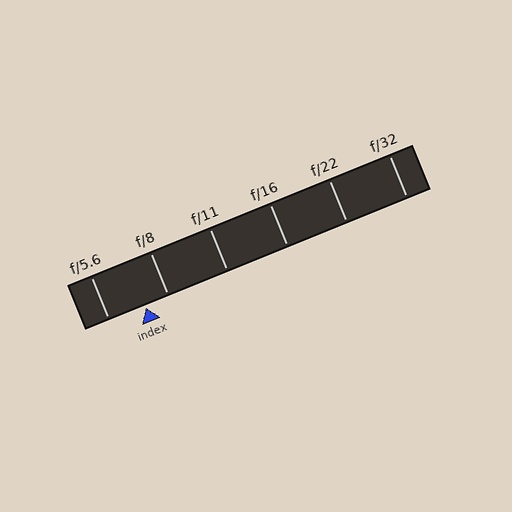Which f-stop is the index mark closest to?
The index mark is closest to f/8.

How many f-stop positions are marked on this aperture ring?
There are 6 f-stop positions marked.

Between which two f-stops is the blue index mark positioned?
The index mark is between f/5.6 and f/8.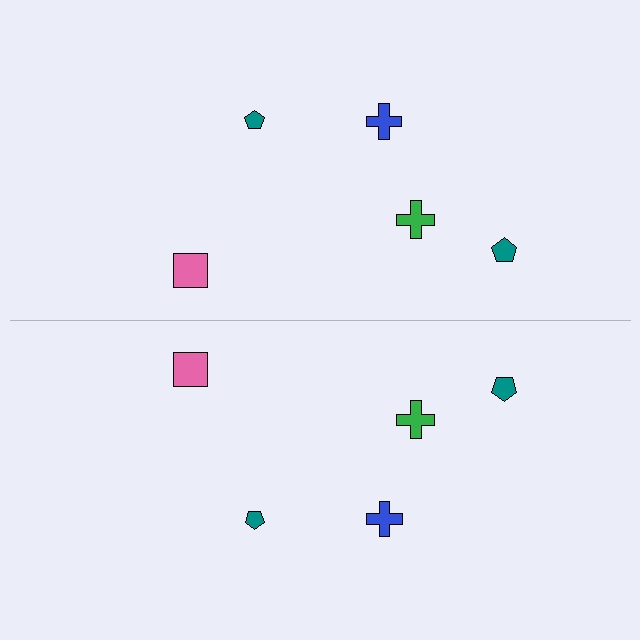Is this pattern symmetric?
Yes, this pattern has bilateral (reflection) symmetry.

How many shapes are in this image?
There are 10 shapes in this image.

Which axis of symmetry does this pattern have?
The pattern has a horizontal axis of symmetry running through the center of the image.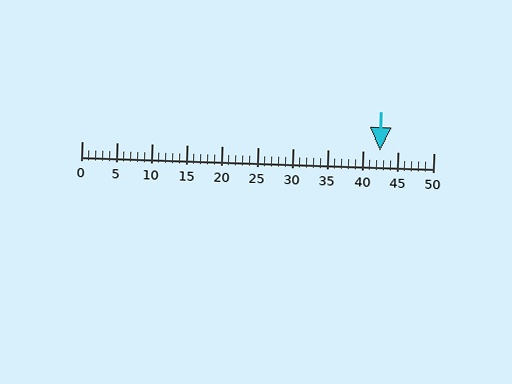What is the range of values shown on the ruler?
The ruler shows values from 0 to 50.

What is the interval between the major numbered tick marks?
The major tick marks are spaced 5 units apart.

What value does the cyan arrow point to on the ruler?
The cyan arrow points to approximately 42.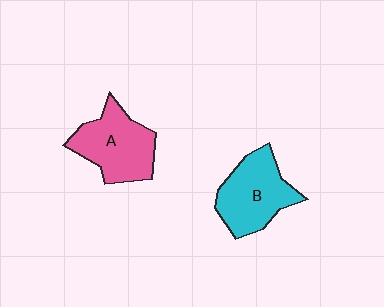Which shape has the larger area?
Shape A (pink).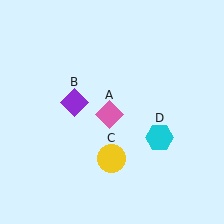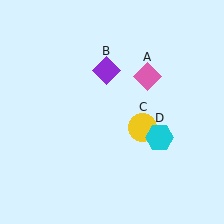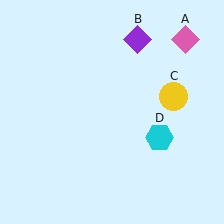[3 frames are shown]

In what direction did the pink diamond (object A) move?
The pink diamond (object A) moved up and to the right.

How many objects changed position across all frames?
3 objects changed position: pink diamond (object A), purple diamond (object B), yellow circle (object C).